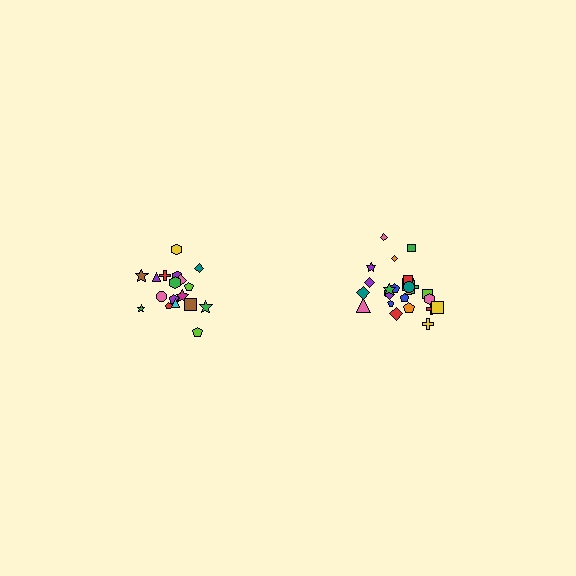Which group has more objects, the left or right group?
The right group.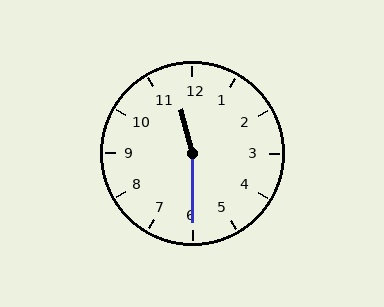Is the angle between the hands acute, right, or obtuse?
It is obtuse.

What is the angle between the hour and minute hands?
Approximately 165 degrees.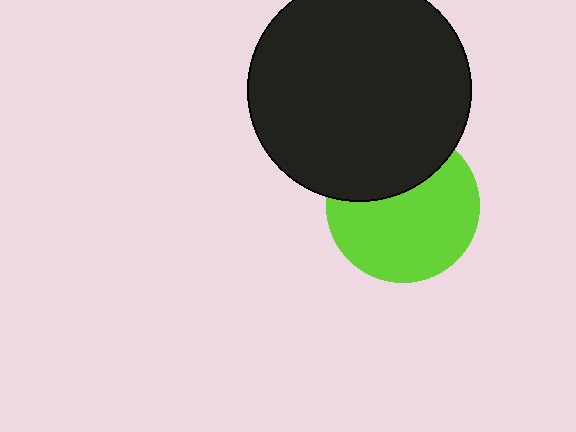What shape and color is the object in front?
The object in front is a black circle.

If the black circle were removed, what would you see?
You would see the complete lime circle.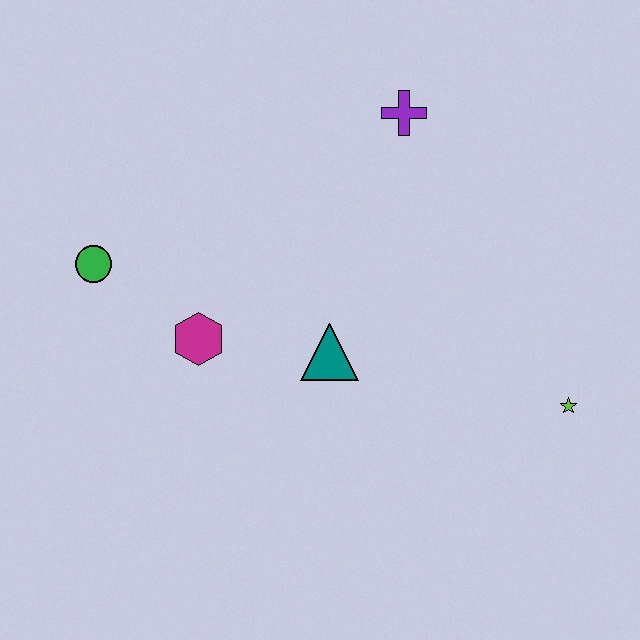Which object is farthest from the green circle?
The lime star is farthest from the green circle.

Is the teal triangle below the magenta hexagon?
Yes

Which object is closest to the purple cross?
The teal triangle is closest to the purple cross.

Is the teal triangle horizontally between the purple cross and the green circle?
Yes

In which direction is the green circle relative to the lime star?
The green circle is to the left of the lime star.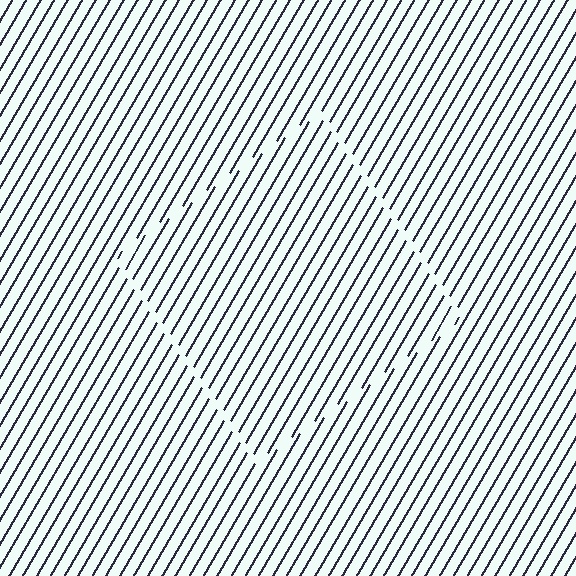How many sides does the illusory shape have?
4 sides — the line-ends trace a square.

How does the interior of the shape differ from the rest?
The interior of the shape contains the same grating, shifted by half a period — the contour is defined by the phase discontinuity where line-ends from the inner and outer gratings abut.